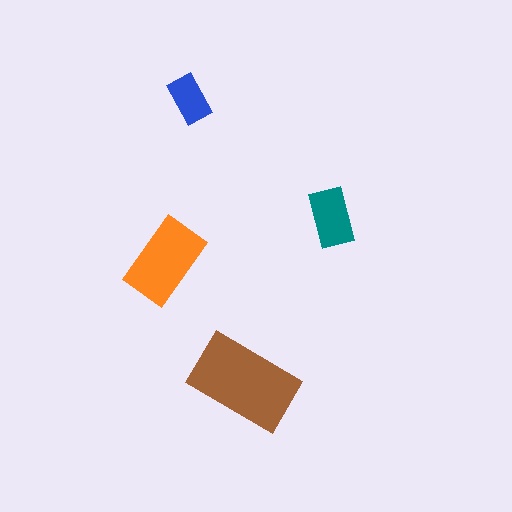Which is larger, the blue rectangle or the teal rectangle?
The teal one.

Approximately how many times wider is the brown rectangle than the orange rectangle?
About 1.5 times wider.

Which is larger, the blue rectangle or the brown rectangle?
The brown one.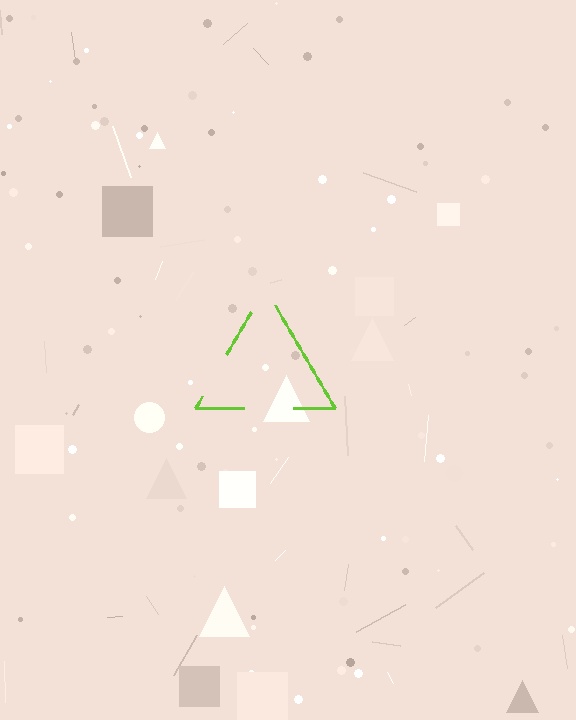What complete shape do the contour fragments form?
The contour fragments form a triangle.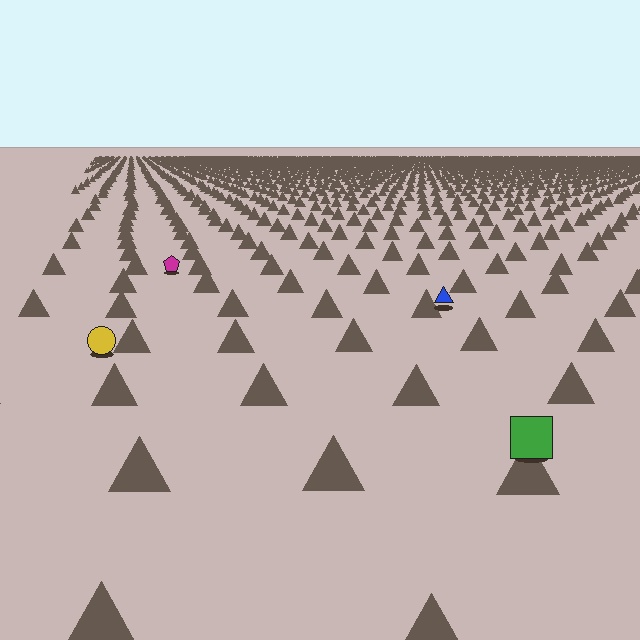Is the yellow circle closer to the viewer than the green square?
No. The green square is closer — you can tell from the texture gradient: the ground texture is coarser near it.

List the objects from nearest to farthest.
From nearest to farthest: the green square, the yellow circle, the blue triangle, the magenta pentagon.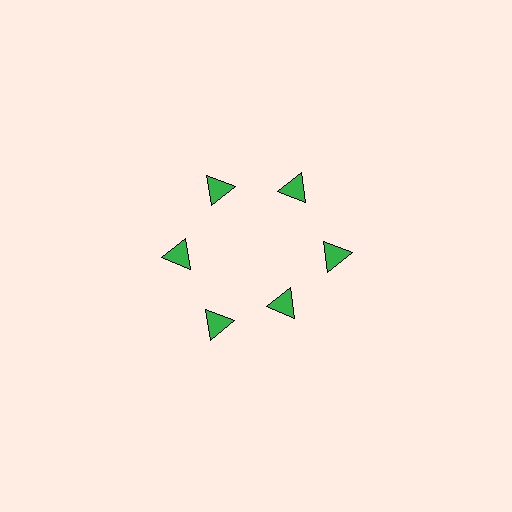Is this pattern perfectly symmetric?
No. The 6 green triangles are arranged in a ring, but one element near the 5 o'clock position is pulled inward toward the center, breaking the 6-fold rotational symmetry.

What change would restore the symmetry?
The symmetry would be restored by moving it outward, back onto the ring so that all 6 triangles sit at equal angles and equal distance from the center.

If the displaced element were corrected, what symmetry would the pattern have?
It would have 6-fold rotational symmetry — the pattern would map onto itself every 60 degrees.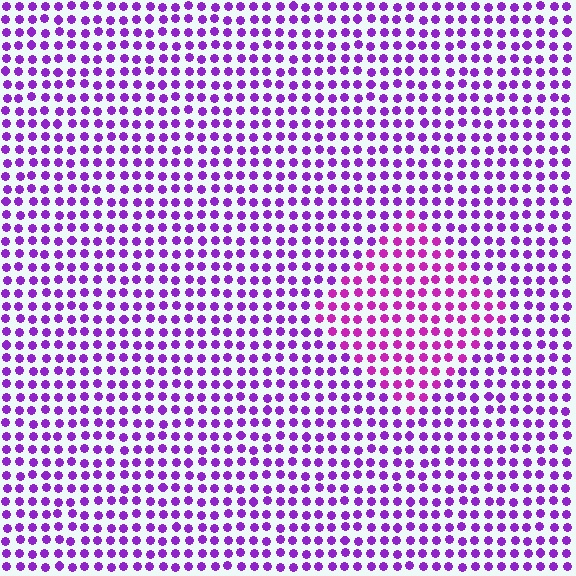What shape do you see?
I see a diamond.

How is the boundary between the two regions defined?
The boundary is defined purely by a slight shift in hue (about 28 degrees). Spacing, size, and orientation are identical on both sides.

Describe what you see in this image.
The image is filled with small purple elements in a uniform arrangement. A diamond-shaped region is visible where the elements are tinted to a slightly different hue, forming a subtle color boundary.